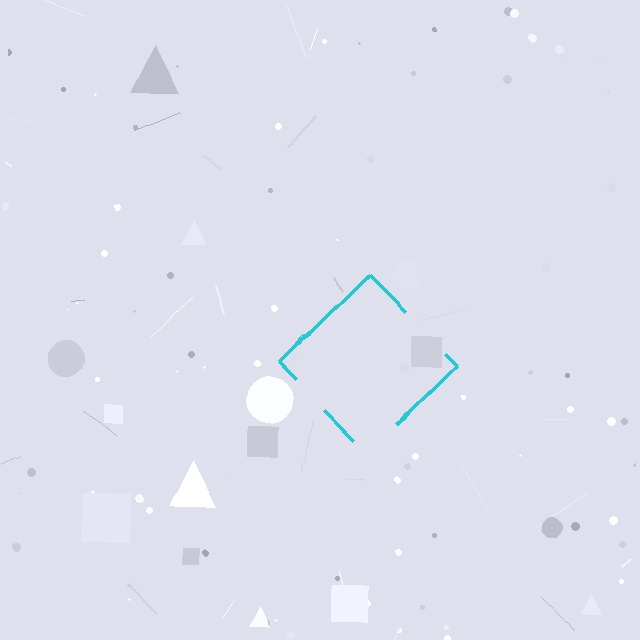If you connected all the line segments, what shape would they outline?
They would outline a diamond.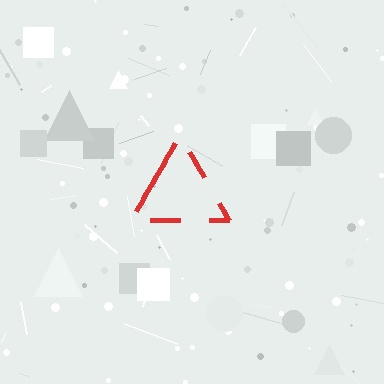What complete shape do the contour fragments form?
The contour fragments form a triangle.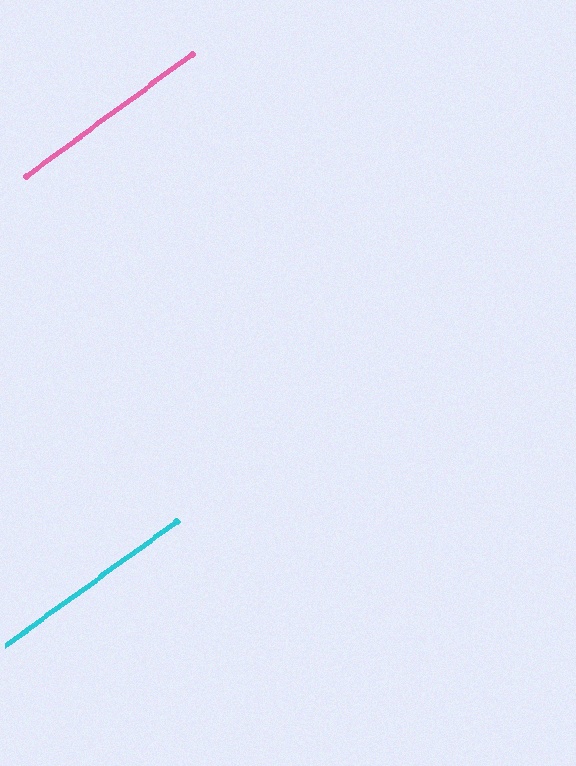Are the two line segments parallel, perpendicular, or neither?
Parallel — their directions differ by only 0.5°.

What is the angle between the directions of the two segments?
Approximately 1 degree.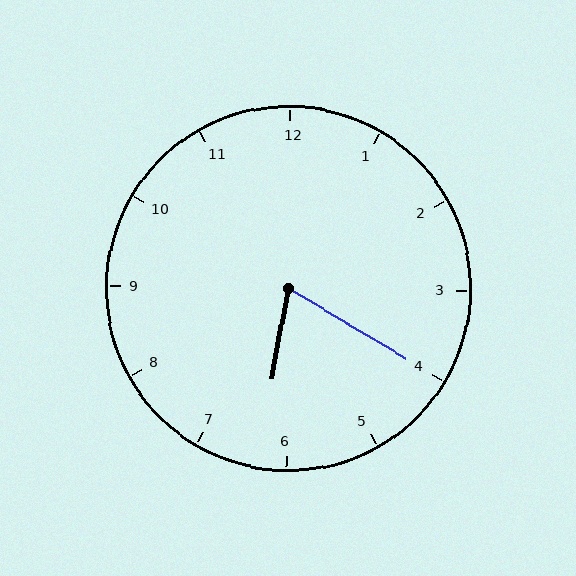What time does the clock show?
6:20.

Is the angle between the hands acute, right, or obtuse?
It is acute.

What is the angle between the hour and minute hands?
Approximately 70 degrees.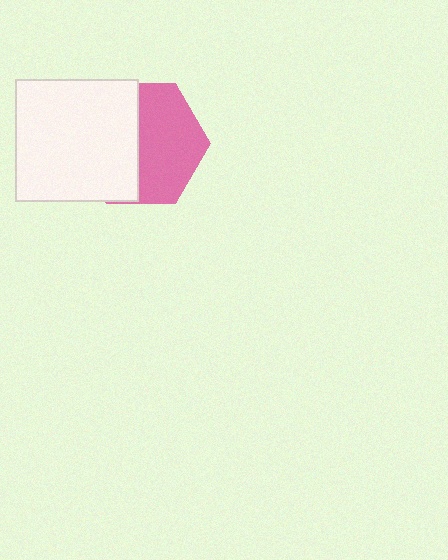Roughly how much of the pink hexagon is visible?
About half of it is visible (roughly 52%).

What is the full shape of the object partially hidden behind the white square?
The partially hidden object is a pink hexagon.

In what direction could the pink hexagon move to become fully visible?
The pink hexagon could move right. That would shift it out from behind the white square entirely.